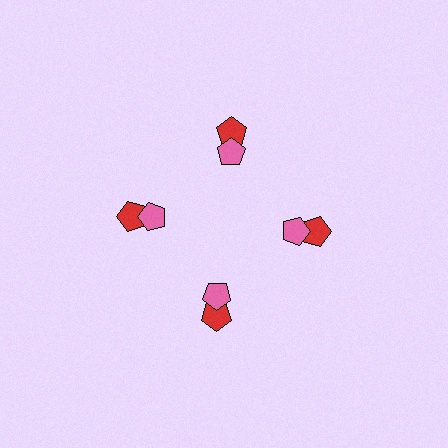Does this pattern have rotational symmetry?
Yes, this pattern has 4-fold rotational symmetry. It looks the same after rotating 90 degrees around the center.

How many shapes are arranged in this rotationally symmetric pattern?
There are 8 shapes, arranged in 4 groups of 2.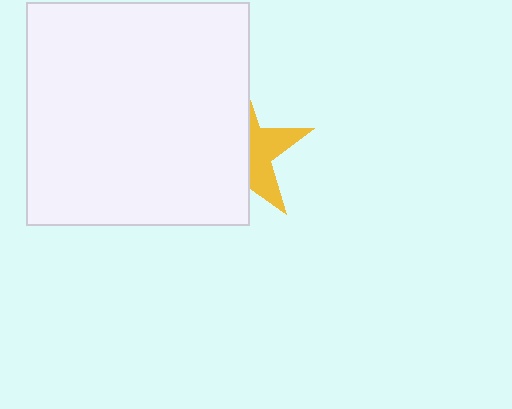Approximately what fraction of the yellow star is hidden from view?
Roughly 61% of the yellow star is hidden behind the white square.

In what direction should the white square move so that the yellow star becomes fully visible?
The white square should move left. That is the shortest direction to clear the overlap and leave the yellow star fully visible.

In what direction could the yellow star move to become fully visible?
The yellow star could move right. That would shift it out from behind the white square entirely.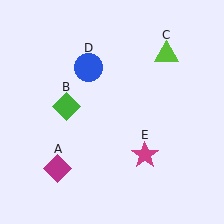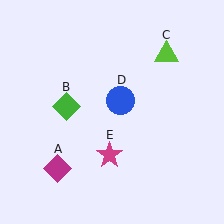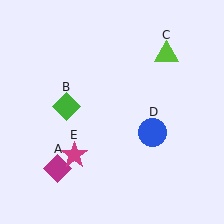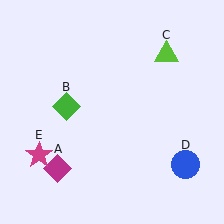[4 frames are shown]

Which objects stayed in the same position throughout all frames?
Magenta diamond (object A) and green diamond (object B) and lime triangle (object C) remained stationary.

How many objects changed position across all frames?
2 objects changed position: blue circle (object D), magenta star (object E).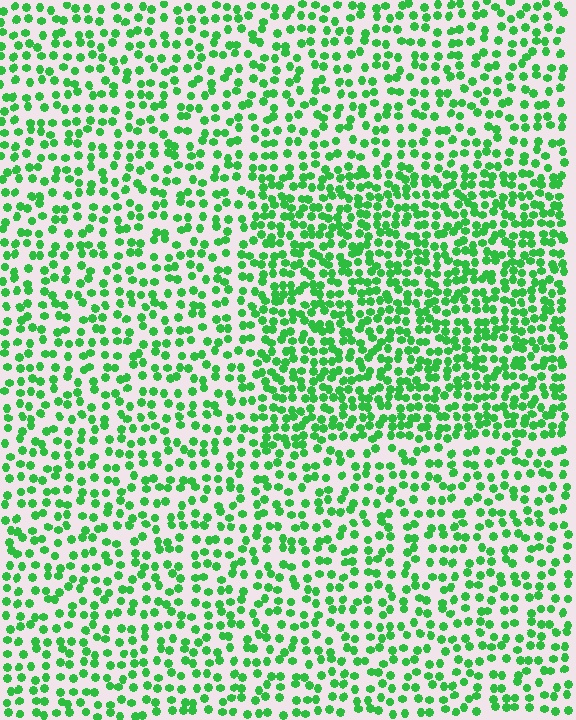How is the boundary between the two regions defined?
The boundary is defined by a change in element density (approximately 1.7x ratio). All elements are the same color, size, and shape.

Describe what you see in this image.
The image contains small green elements arranged at two different densities. A rectangle-shaped region is visible where the elements are more densely packed than the surrounding area.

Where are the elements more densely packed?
The elements are more densely packed inside the rectangle boundary.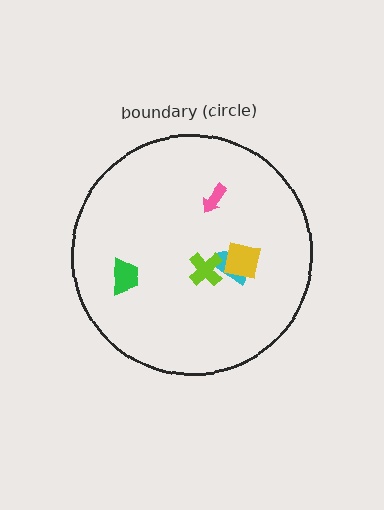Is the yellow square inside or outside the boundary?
Inside.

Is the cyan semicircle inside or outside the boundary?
Inside.